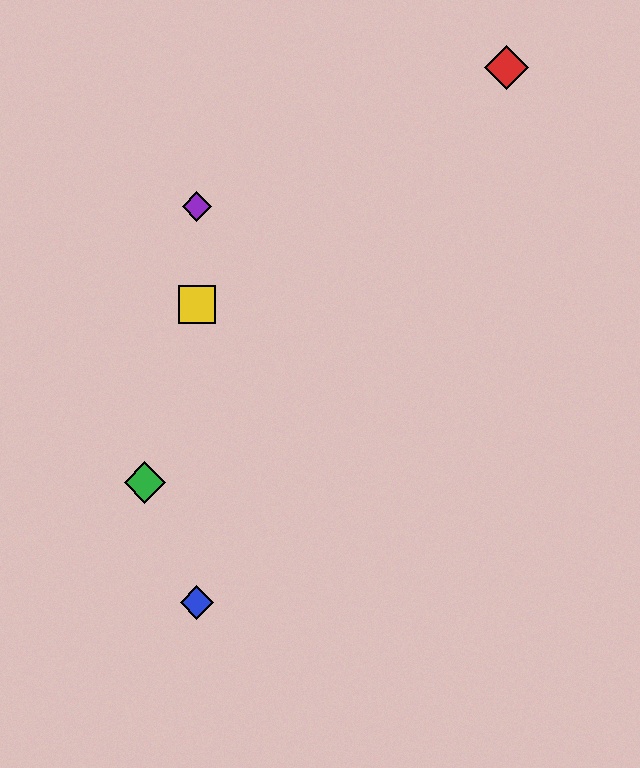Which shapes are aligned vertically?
The blue diamond, the yellow square, the purple diamond are aligned vertically.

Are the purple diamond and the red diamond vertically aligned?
No, the purple diamond is at x≈197 and the red diamond is at x≈507.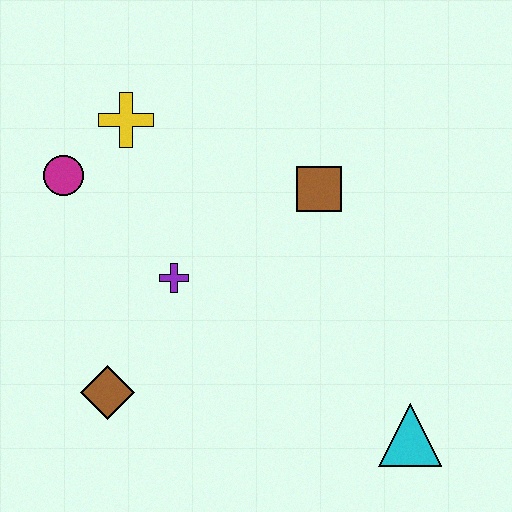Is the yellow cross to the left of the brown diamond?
No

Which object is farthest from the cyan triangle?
The magenta circle is farthest from the cyan triangle.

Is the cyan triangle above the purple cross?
No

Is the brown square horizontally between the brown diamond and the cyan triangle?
Yes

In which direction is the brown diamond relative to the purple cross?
The brown diamond is below the purple cross.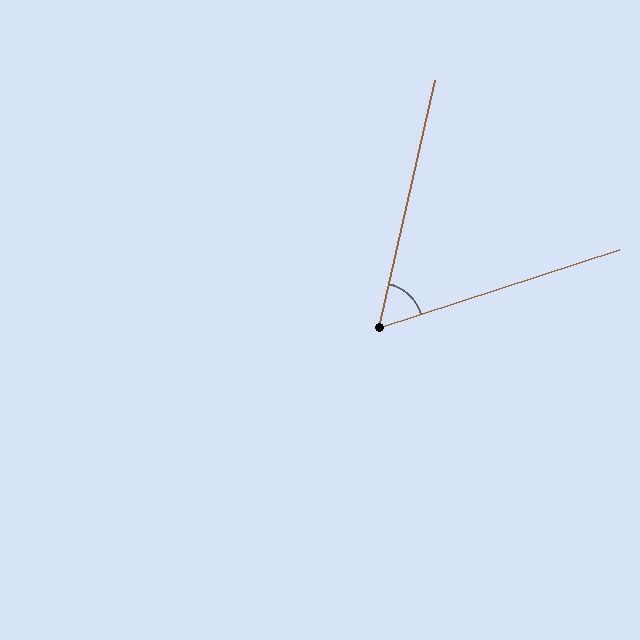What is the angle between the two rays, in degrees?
Approximately 59 degrees.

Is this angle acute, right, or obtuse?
It is acute.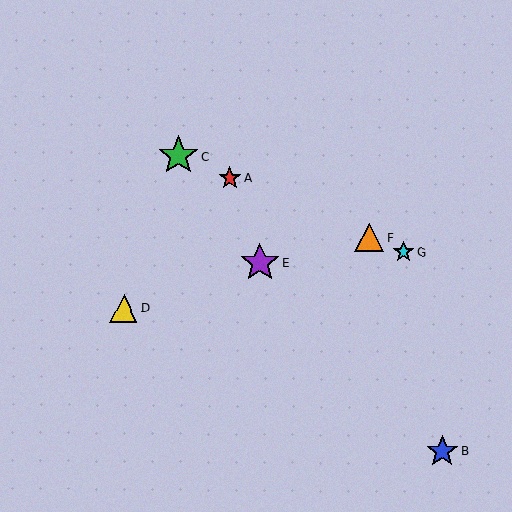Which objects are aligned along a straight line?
Objects A, C, F, G are aligned along a straight line.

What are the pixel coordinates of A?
Object A is at (229, 178).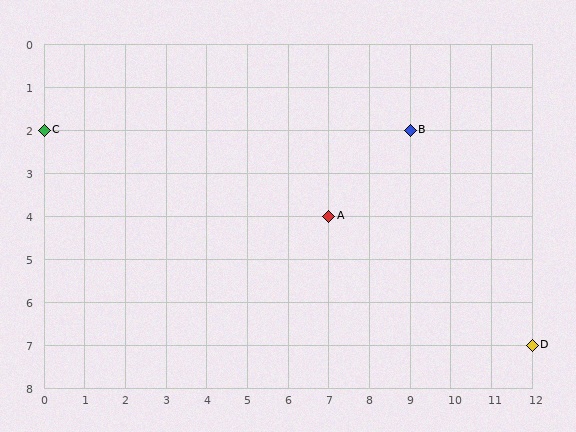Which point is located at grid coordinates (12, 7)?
Point D is at (12, 7).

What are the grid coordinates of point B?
Point B is at grid coordinates (9, 2).